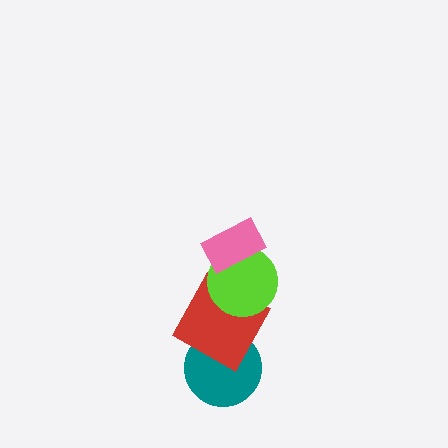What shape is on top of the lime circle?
The pink rectangle is on top of the lime circle.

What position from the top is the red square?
The red square is 3rd from the top.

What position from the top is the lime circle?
The lime circle is 2nd from the top.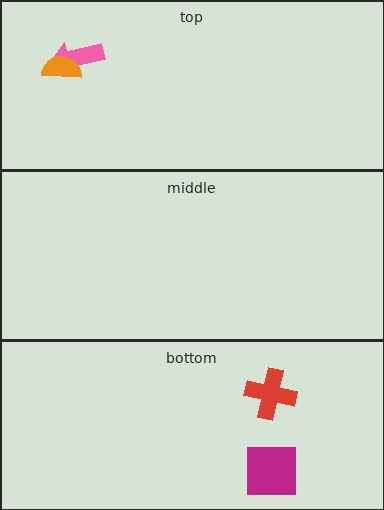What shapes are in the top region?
The pink arrow, the orange semicircle.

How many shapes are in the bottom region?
2.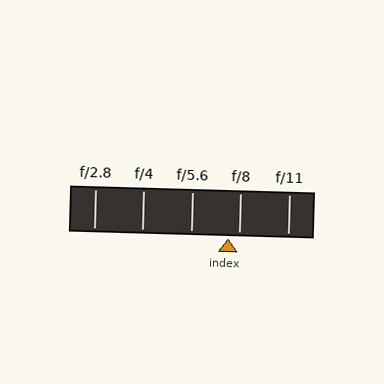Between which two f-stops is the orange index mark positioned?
The index mark is between f/5.6 and f/8.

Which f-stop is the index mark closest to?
The index mark is closest to f/8.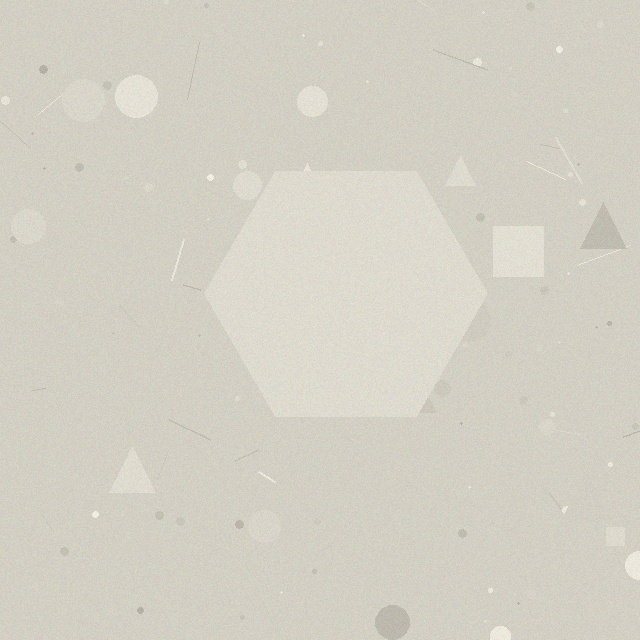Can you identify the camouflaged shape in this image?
The camouflaged shape is a hexagon.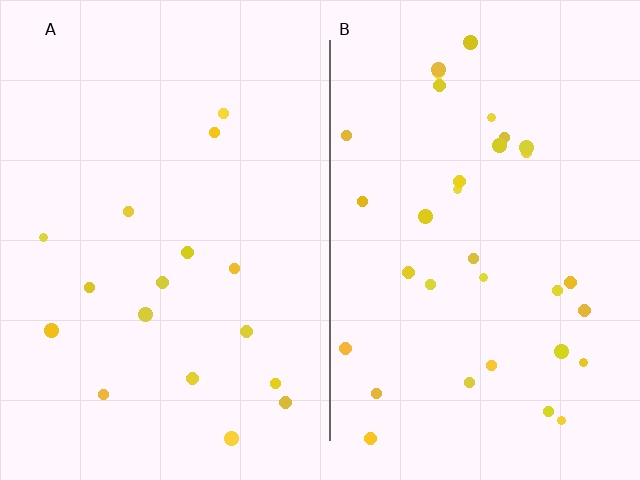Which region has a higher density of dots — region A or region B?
B (the right).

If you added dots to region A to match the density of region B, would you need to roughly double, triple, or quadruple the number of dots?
Approximately double.